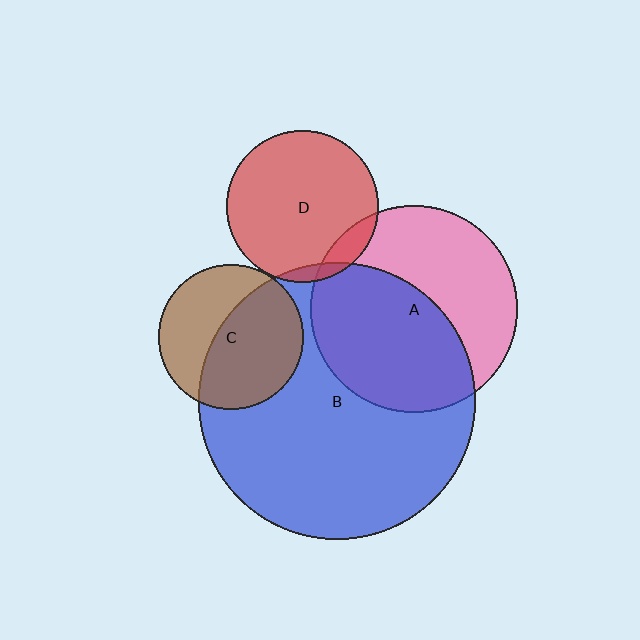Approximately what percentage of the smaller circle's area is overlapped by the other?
Approximately 10%.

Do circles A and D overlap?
Yes.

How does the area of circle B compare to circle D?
Approximately 3.4 times.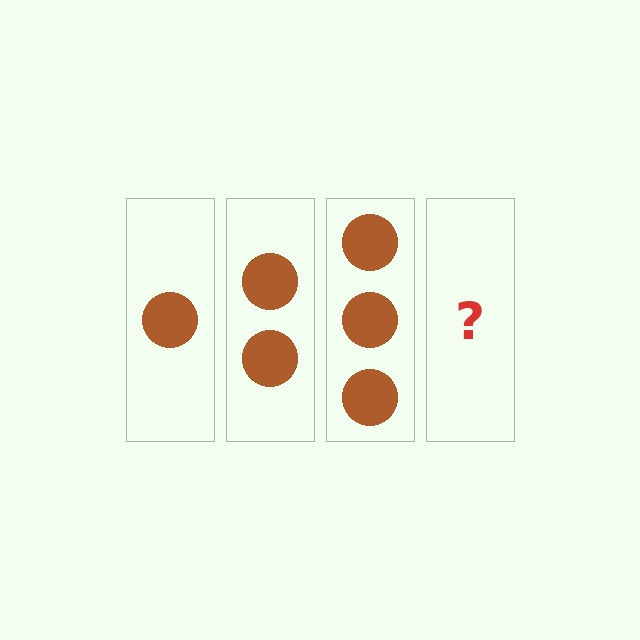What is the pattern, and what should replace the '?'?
The pattern is that each step adds one more circle. The '?' should be 4 circles.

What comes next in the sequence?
The next element should be 4 circles.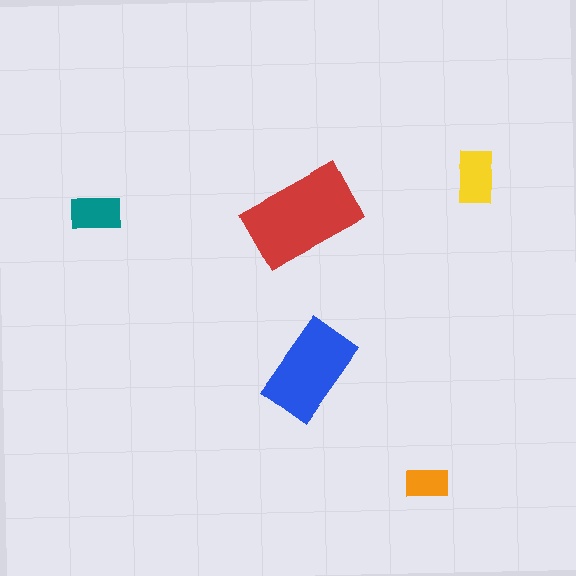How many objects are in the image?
There are 5 objects in the image.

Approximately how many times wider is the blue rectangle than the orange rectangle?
About 2 times wider.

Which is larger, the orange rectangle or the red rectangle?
The red one.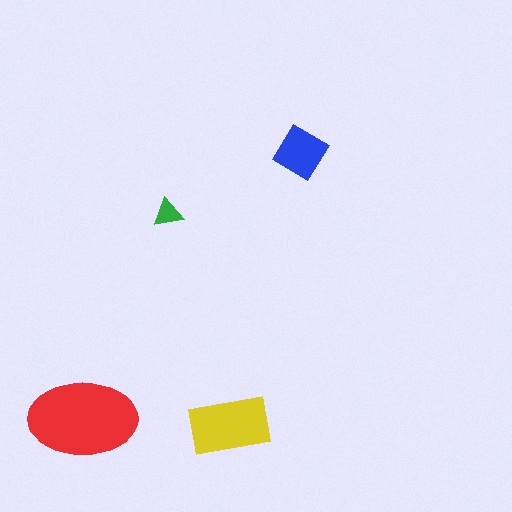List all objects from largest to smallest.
The red ellipse, the yellow rectangle, the blue diamond, the green triangle.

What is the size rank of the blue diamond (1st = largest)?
3rd.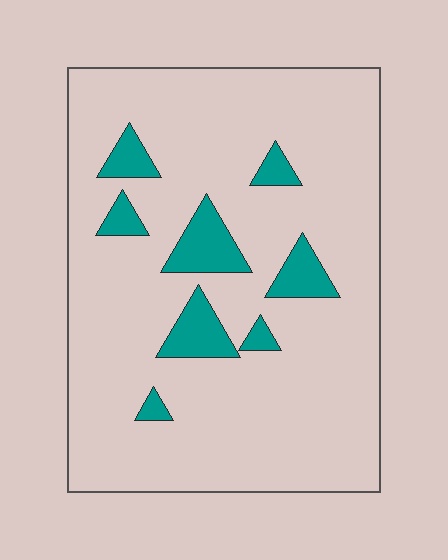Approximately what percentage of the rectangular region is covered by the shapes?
Approximately 10%.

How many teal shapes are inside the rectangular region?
8.